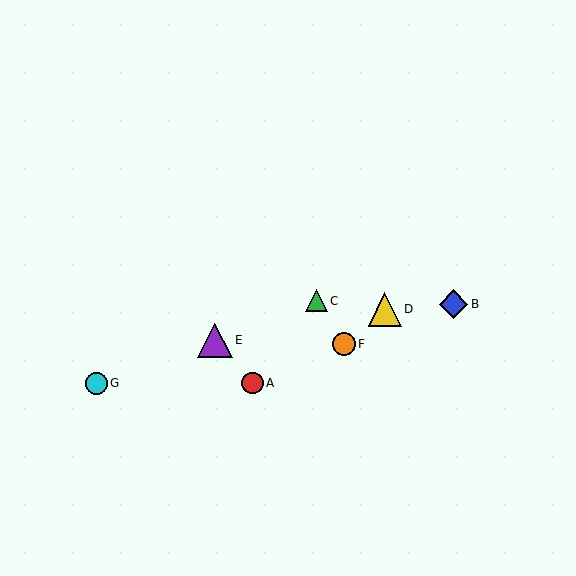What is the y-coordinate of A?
Object A is at y≈383.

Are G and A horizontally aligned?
Yes, both are at y≈383.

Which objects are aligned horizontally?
Objects A, G are aligned horizontally.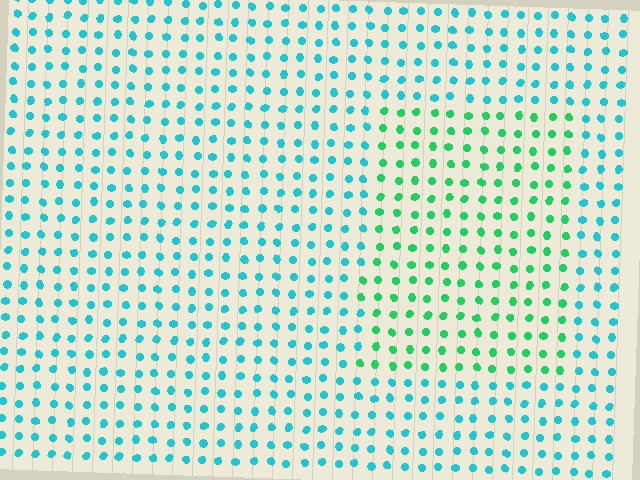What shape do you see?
I see a rectangle.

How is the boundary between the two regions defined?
The boundary is defined purely by a slight shift in hue (about 41 degrees). Spacing, size, and orientation are identical on both sides.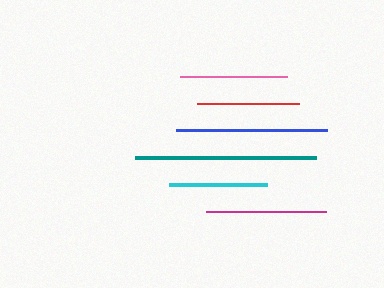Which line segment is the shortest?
The cyan line is the shortest at approximately 98 pixels.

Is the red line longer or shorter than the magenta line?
The magenta line is longer than the red line.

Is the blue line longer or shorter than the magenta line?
The blue line is longer than the magenta line.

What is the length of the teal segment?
The teal segment is approximately 181 pixels long.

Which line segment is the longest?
The teal line is the longest at approximately 181 pixels.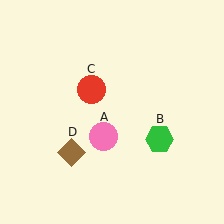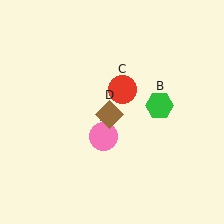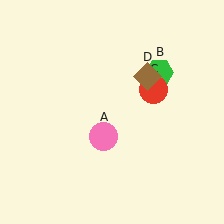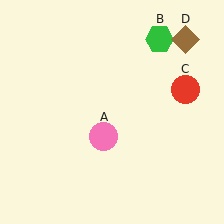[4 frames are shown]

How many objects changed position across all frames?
3 objects changed position: green hexagon (object B), red circle (object C), brown diamond (object D).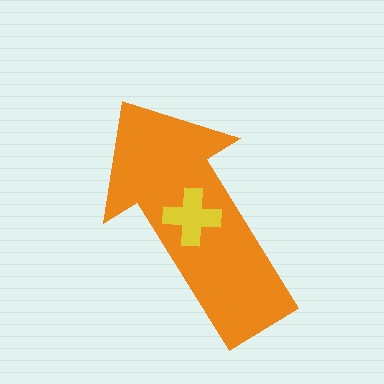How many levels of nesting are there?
2.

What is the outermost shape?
The orange arrow.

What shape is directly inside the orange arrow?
The yellow cross.